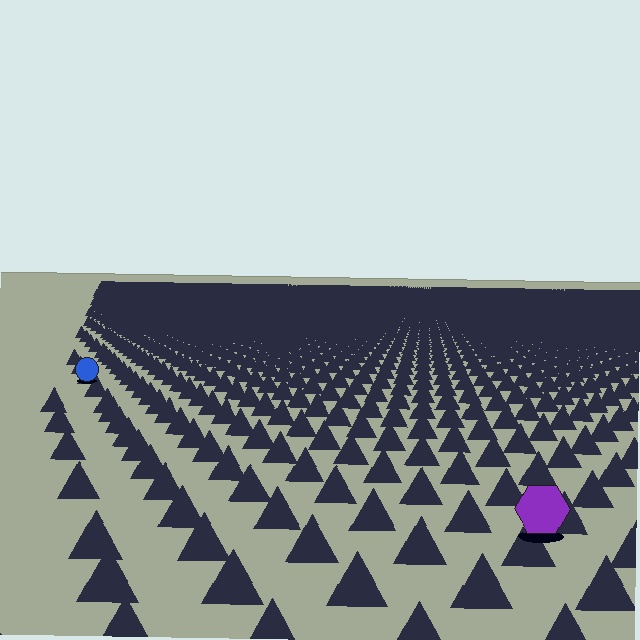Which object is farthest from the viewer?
The blue circle is farthest from the viewer. It appears smaller and the ground texture around it is denser.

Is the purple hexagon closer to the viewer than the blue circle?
Yes. The purple hexagon is closer — you can tell from the texture gradient: the ground texture is coarser near it.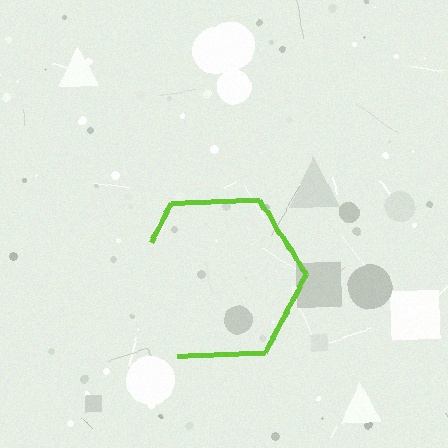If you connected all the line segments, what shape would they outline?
They would outline a hexagon.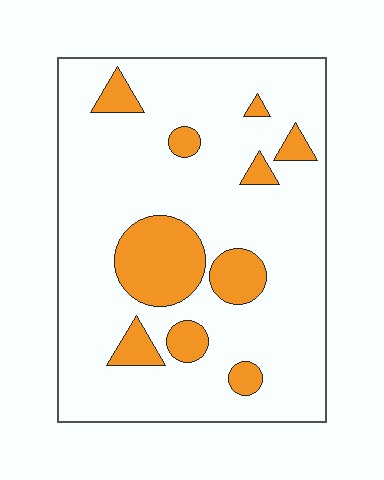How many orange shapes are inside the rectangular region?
10.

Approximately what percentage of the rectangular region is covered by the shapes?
Approximately 15%.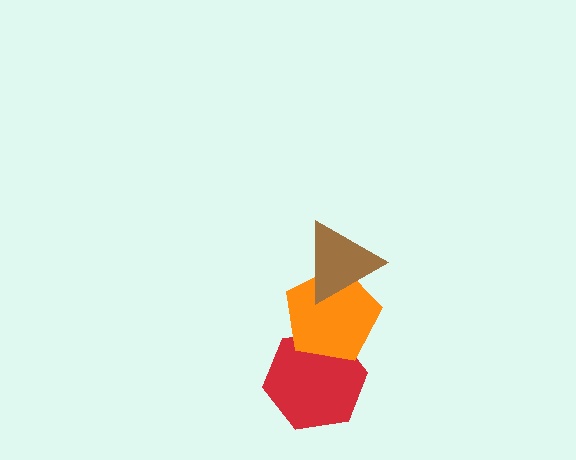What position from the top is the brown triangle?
The brown triangle is 1st from the top.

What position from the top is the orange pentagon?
The orange pentagon is 2nd from the top.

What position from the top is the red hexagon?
The red hexagon is 3rd from the top.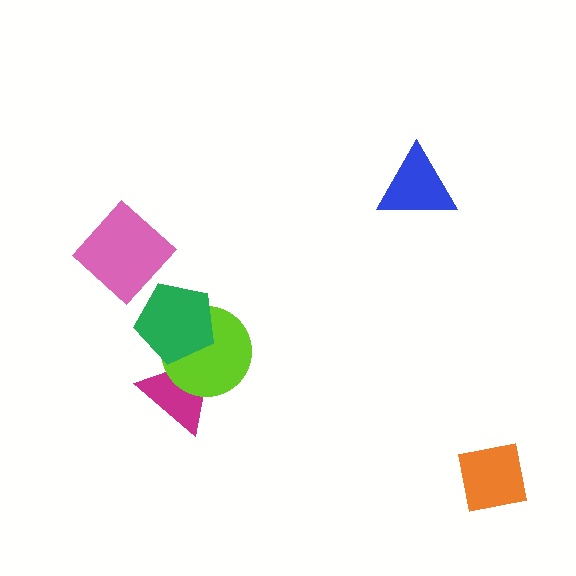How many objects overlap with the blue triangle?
0 objects overlap with the blue triangle.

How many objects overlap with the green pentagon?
2 objects overlap with the green pentagon.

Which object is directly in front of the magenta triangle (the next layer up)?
The lime circle is directly in front of the magenta triangle.